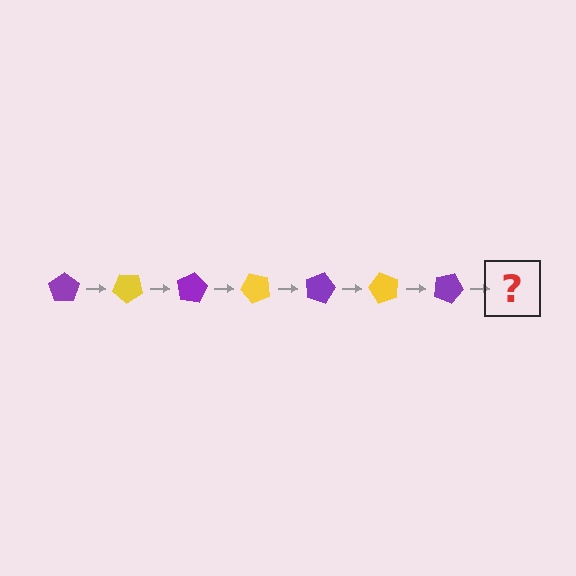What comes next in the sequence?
The next element should be a yellow pentagon, rotated 280 degrees from the start.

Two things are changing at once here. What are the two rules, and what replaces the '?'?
The two rules are that it rotates 40 degrees each step and the color cycles through purple and yellow. The '?' should be a yellow pentagon, rotated 280 degrees from the start.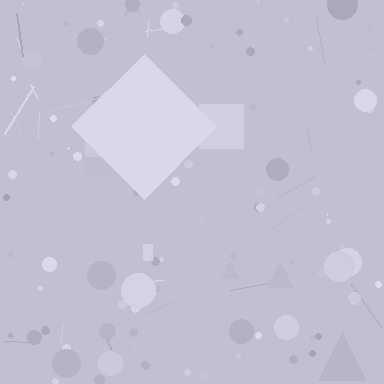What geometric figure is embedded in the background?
A diamond is embedded in the background.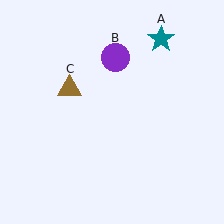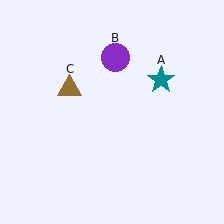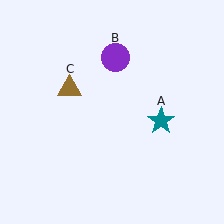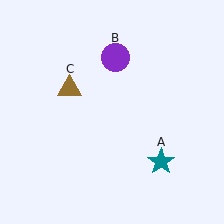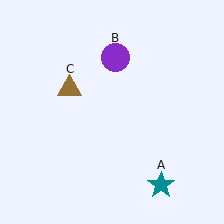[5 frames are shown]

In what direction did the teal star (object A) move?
The teal star (object A) moved down.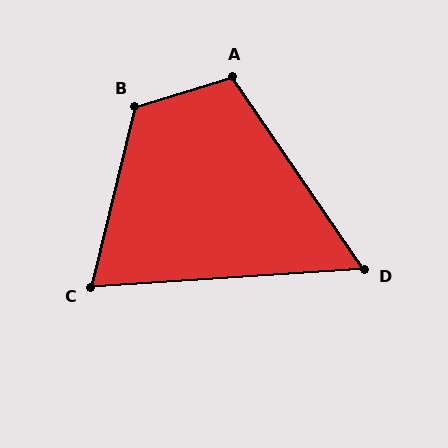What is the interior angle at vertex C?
Approximately 73 degrees (acute).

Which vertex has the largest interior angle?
B, at approximately 121 degrees.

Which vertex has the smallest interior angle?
D, at approximately 59 degrees.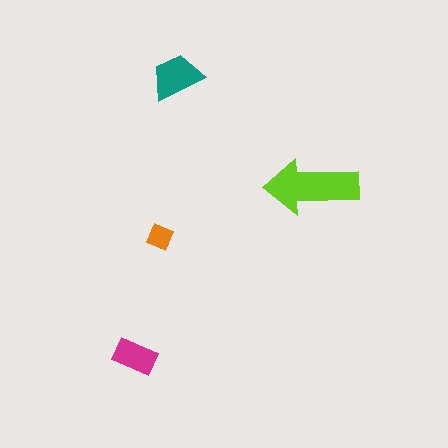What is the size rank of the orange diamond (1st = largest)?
4th.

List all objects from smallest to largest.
The orange diamond, the magenta rectangle, the teal trapezoid, the lime arrow.